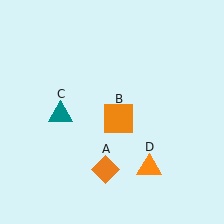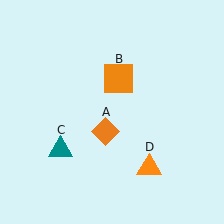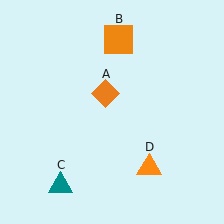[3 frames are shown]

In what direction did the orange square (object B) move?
The orange square (object B) moved up.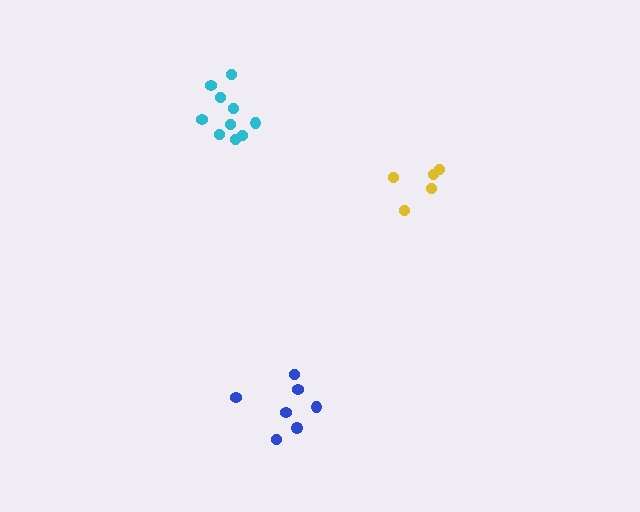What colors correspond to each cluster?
The clusters are colored: blue, cyan, yellow.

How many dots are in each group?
Group 1: 7 dots, Group 2: 10 dots, Group 3: 5 dots (22 total).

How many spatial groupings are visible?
There are 3 spatial groupings.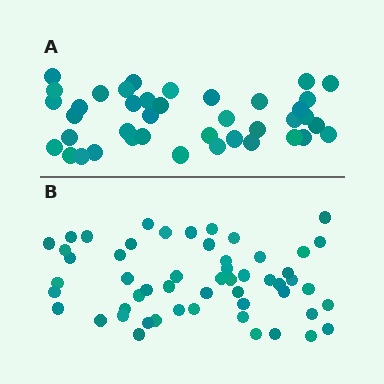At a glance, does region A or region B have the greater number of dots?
Region B (the bottom region) has more dots.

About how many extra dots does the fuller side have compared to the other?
Region B has approximately 15 more dots than region A.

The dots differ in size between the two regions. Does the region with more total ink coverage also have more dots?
No. Region A has more total ink coverage because its dots are larger, but region B actually contains more individual dots. Total area can be misleading — the number of items is what matters here.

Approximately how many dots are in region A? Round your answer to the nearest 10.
About 40 dots.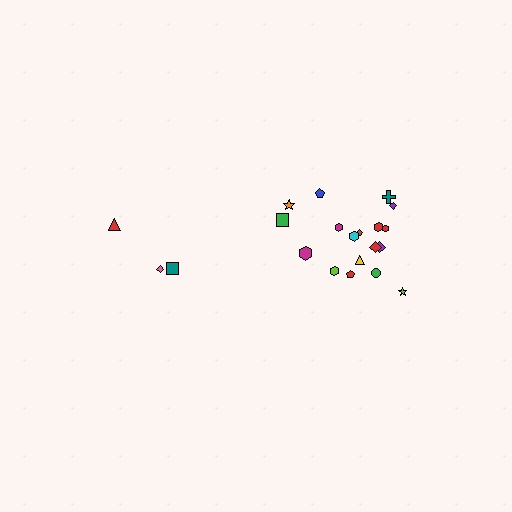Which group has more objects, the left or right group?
The right group.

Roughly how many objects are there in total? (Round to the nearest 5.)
Roughly 20 objects in total.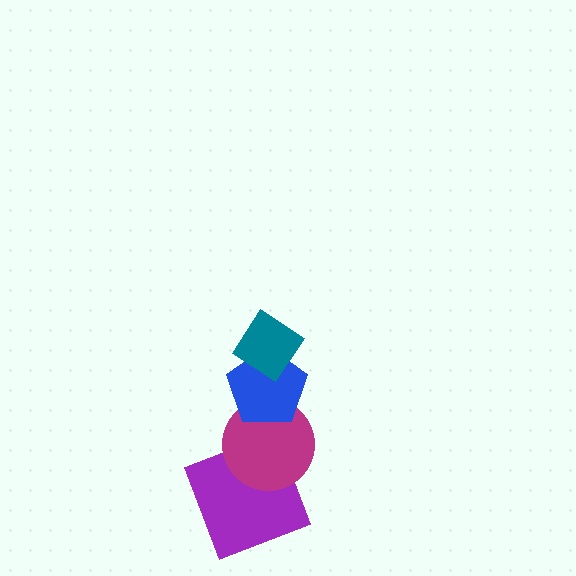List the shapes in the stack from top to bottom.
From top to bottom: the teal diamond, the blue pentagon, the magenta circle, the purple square.